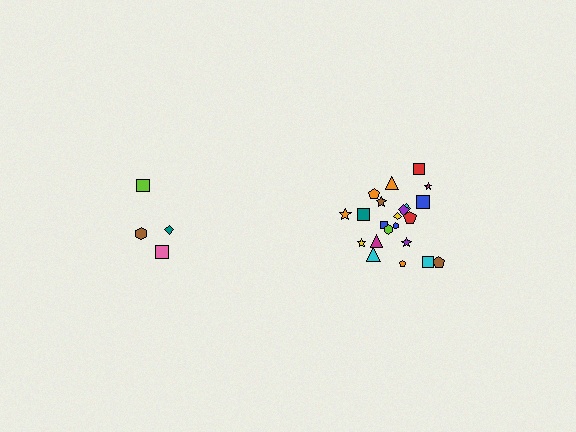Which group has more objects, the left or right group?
The right group.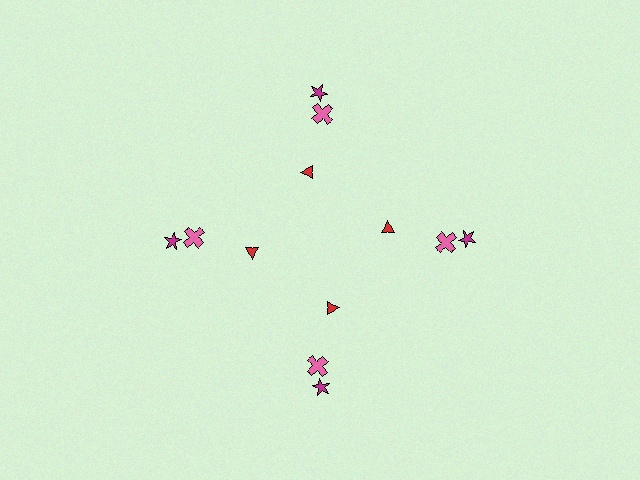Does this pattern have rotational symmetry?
Yes, this pattern has 4-fold rotational symmetry. It looks the same after rotating 90 degrees around the center.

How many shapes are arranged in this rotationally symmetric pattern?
There are 12 shapes, arranged in 4 groups of 3.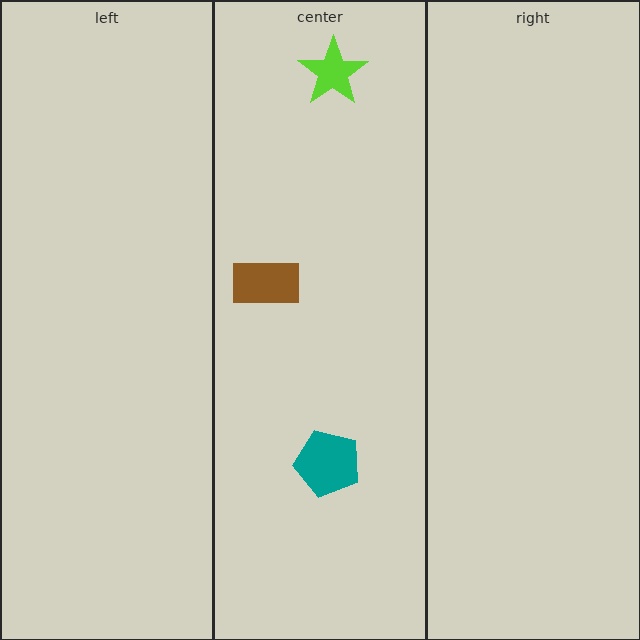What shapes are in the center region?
The brown rectangle, the teal pentagon, the lime star.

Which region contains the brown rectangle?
The center region.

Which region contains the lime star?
The center region.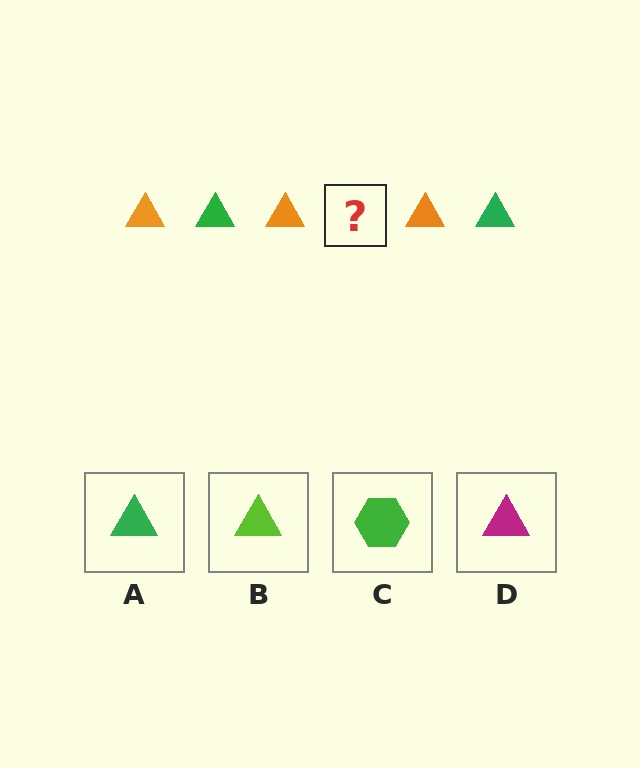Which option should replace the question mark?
Option A.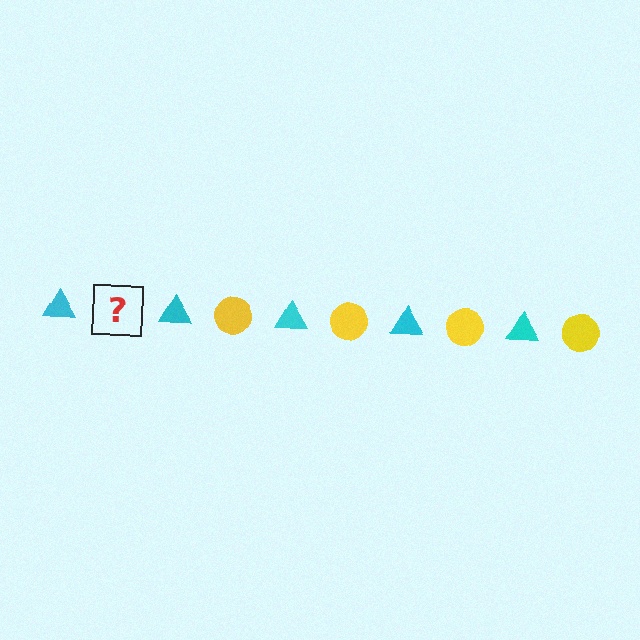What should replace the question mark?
The question mark should be replaced with a yellow circle.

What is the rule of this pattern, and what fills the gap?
The rule is that the pattern alternates between cyan triangle and yellow circle. The gap should be filled with a yellow circle.